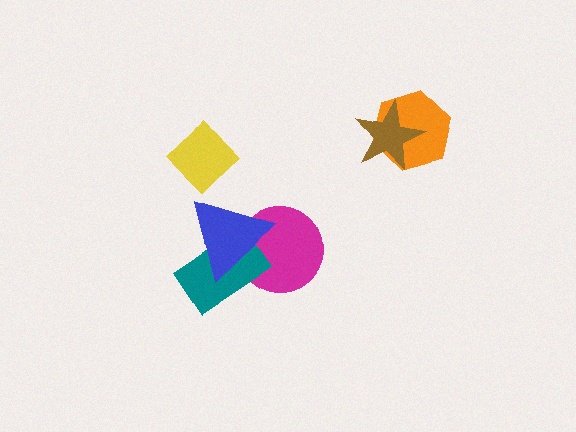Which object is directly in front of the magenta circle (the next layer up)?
The teal rectangle is directly in front of the magenta circle.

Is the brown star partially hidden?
No, no other shape covers it.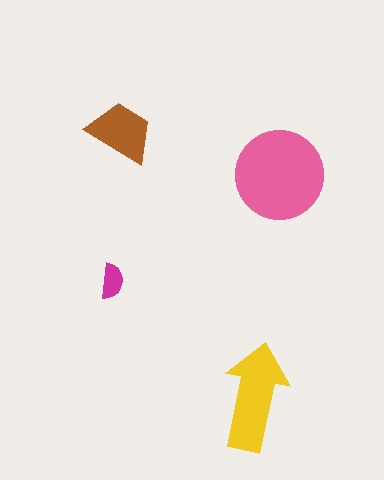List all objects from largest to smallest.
The pink circle, the yellow arrow, the brown trapezoid, the magenta semicircle.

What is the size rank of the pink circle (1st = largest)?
1st.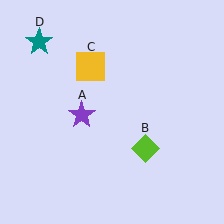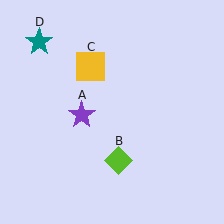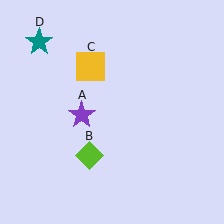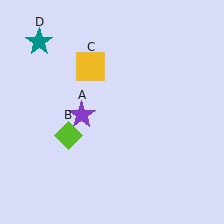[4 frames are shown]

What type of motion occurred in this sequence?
The lime diamond (object B) rotated clockwise around the center of the scene.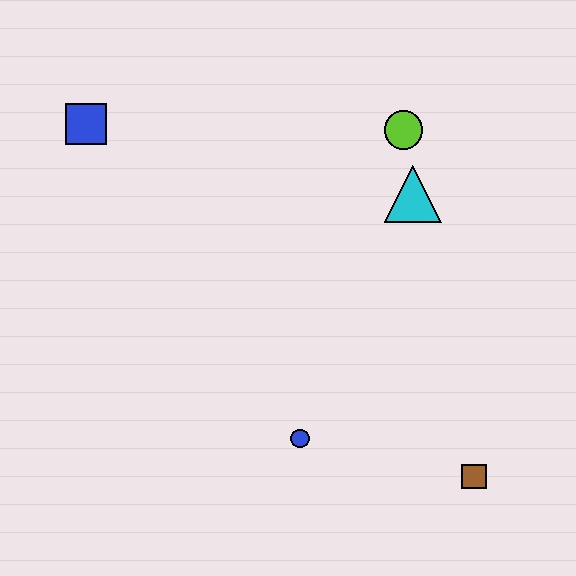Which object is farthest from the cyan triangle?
The blue square is farthest from the cyan triangle.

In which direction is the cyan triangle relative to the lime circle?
The cyan triangle is below the lime circle.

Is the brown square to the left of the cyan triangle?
No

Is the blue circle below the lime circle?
Yes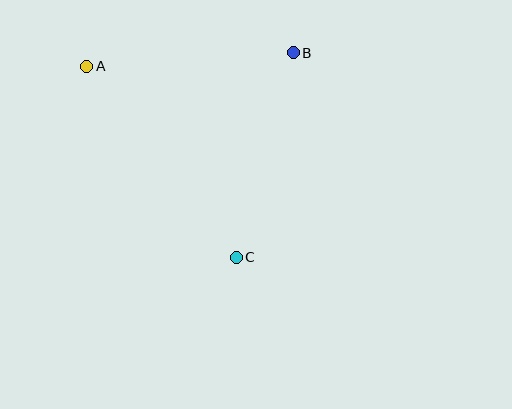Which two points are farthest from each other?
Points A and C are farthest from each other.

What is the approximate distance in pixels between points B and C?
The distance between B and C is approximately 212 pixels.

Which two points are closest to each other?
Points A and B are closest to each other.